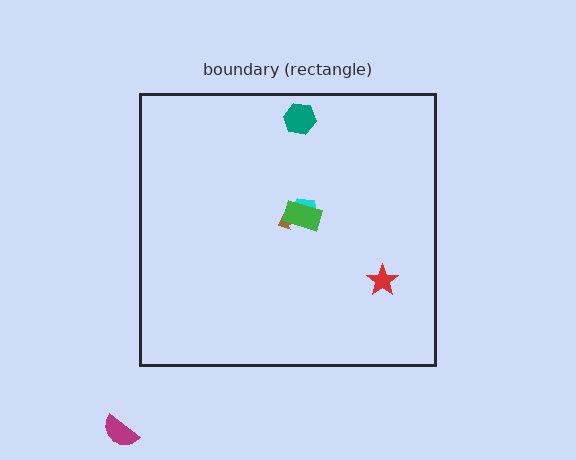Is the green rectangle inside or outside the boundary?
Inside.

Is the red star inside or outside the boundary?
Inside.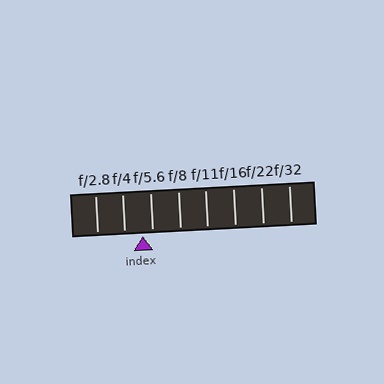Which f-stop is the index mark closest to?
The index mark is closest to f/5.6.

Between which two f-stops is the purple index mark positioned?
The index mark is between f/4 and f/5.6.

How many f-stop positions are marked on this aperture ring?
There are 8 f-stop positions marked.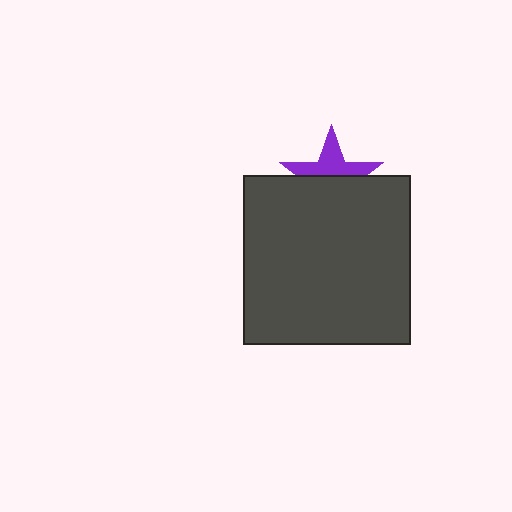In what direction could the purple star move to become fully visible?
The purple star could move up. That would shift it out from behind the dark gray rectangle entirely.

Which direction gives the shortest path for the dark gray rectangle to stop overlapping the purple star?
Moving down gives the shortest separation.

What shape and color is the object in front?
The object in front is a dark gray rectangle.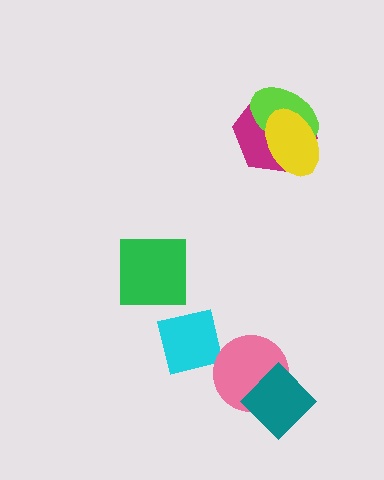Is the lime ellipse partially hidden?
Yes, it is partially covered by another shape.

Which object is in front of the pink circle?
The teal diamond is in front of the pink circle.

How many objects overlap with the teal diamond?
1 object overlaps with the teal diamond.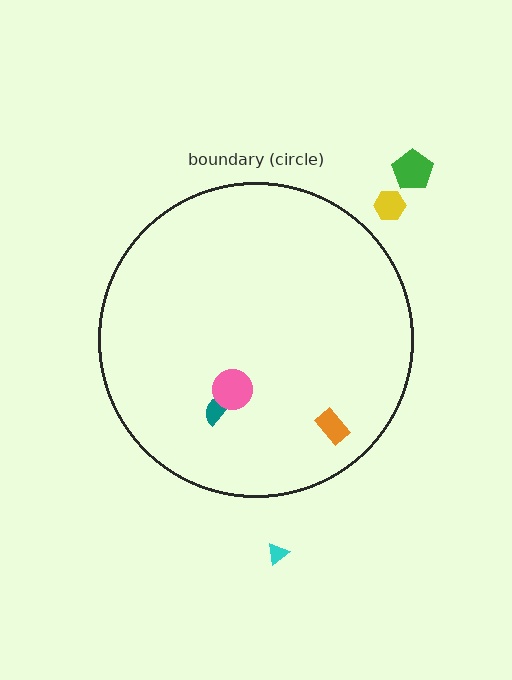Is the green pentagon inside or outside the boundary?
Outside.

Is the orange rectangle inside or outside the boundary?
Inside.